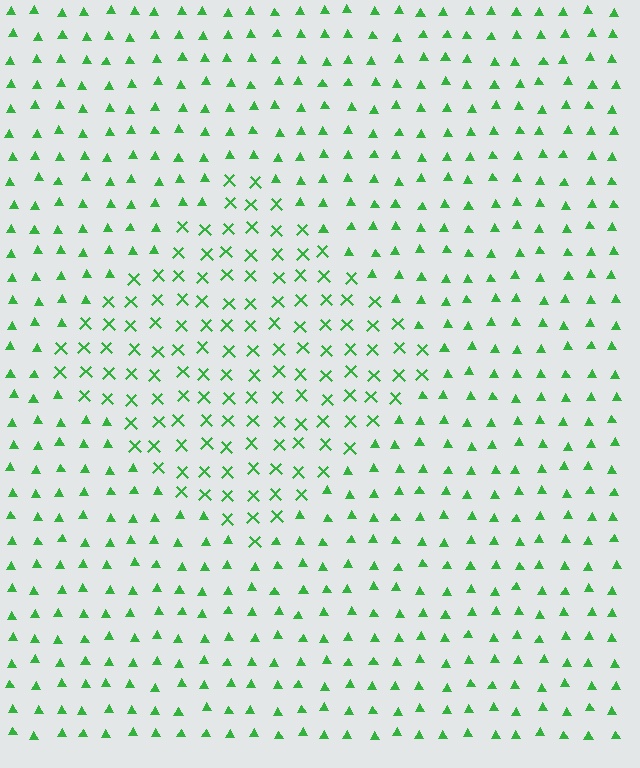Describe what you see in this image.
The image is filled with small green elements arranged in a uniform grid. A diamond-shaped region contains X marks, while the surrounding area contains triangles. The boundary is defined purely by the change in element shape.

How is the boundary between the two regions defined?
The boundary is defined by a change in element shape: X marks inside vs. triangles outside. All elements share the same color and spacing.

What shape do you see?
I see a diamond.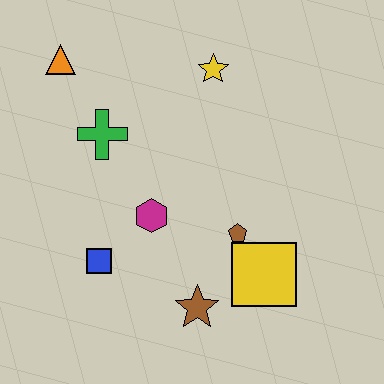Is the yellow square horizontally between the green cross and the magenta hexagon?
No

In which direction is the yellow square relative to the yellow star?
The yellow square is below the yellow star.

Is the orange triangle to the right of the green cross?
No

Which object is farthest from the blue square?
The yellow star is farthest from the blue square.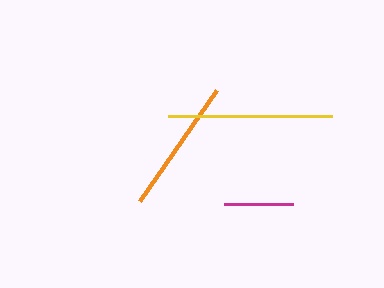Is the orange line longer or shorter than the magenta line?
The orange line is longer than the magenta line.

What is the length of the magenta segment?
The magenta segment is approximately 69 pixels long.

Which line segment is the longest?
The yellow line is the longest at approximately 164 pixels.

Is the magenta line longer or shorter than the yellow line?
The yellow line is longer than the magenta line.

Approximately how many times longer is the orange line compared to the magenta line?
The orange line is approximately 1.9 times the length of the magenta line.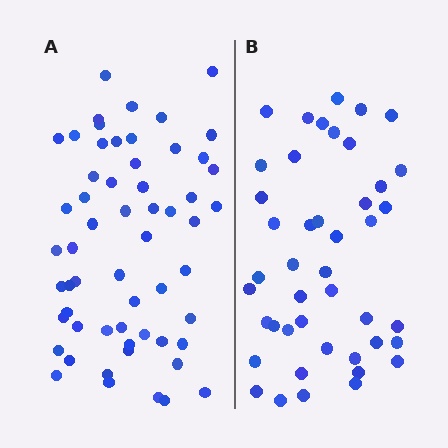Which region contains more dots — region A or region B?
Region A (the left region) has more dots.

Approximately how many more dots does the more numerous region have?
Region A has approximately 15 more dots than region B.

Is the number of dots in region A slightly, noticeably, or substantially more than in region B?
Region A has noticeably more, but not dramatically so. The ratio is roughly 1.3 to 1.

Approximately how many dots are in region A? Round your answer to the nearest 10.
About 60 dots. (The exact count is 58, which rounds to 60.)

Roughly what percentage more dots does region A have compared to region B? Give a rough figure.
About 30% more.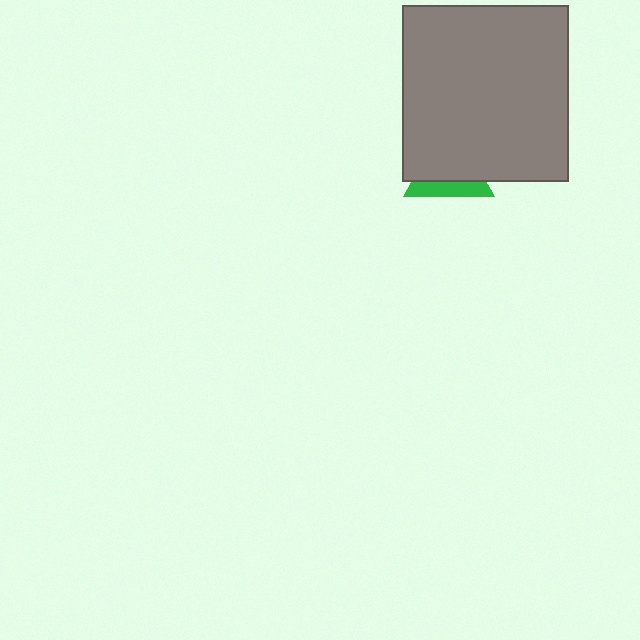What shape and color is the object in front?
The object in front is a gray rectangle.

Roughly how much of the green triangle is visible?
A small part of it is visible (roughly 36%).